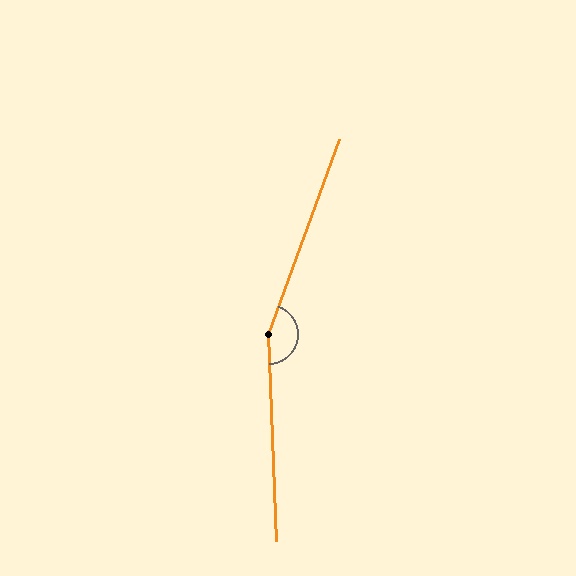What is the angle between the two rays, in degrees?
Approximately 158 degrees.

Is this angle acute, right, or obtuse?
It is obtuse.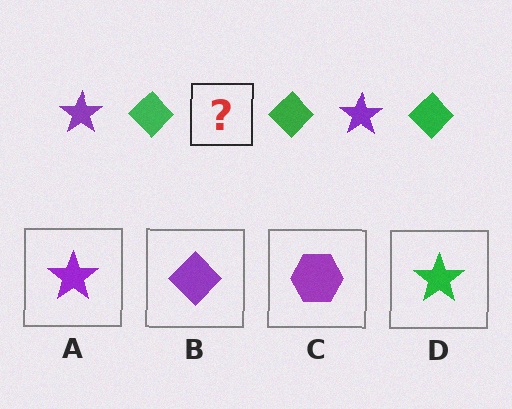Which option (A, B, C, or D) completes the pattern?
A.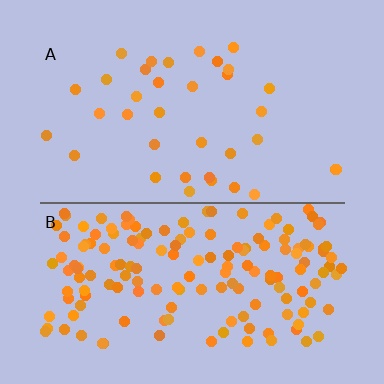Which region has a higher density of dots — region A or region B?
B (the bottom).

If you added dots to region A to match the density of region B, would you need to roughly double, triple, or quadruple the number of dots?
Approximately quadruple.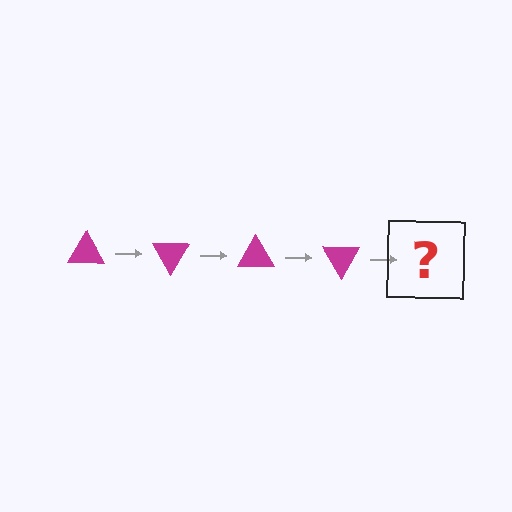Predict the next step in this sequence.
The next step is a magenta triangle rotated 240 degrees.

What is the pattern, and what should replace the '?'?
The pattern is that the triangle rotates 60 degrees each step. The '?' should be a magenta triangle rotated 240 degrees.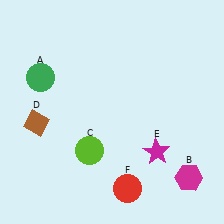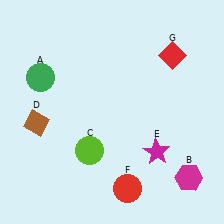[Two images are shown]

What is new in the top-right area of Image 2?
A red diamond (G) was added in the top-right area of Image 2.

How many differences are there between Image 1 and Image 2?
There is 1 difference between the two images.